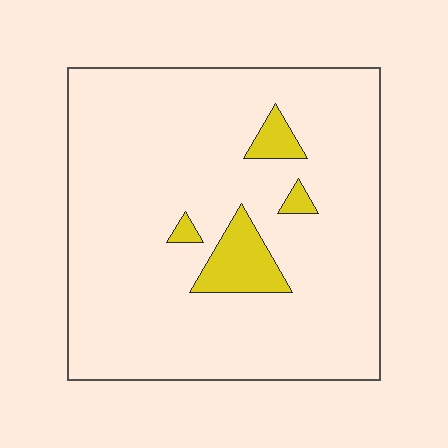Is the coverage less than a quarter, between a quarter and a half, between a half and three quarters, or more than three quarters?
Less than a quarter.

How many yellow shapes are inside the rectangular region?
4.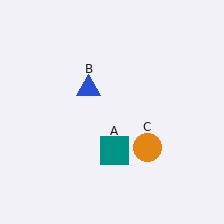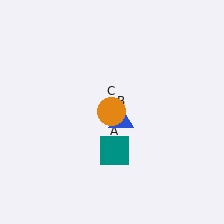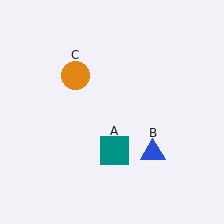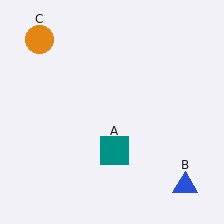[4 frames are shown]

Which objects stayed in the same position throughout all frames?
Teal square (object A) remained stationary.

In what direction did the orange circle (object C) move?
The orange circle (object C) moved up and to the left.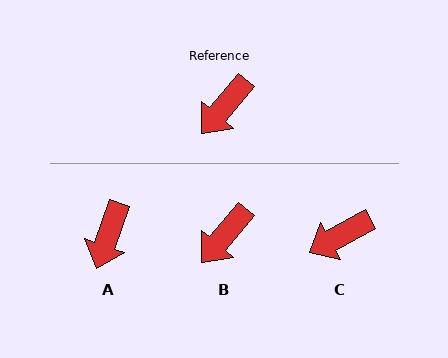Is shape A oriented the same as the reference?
No, it is off by about 21 degrees.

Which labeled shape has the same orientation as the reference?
B.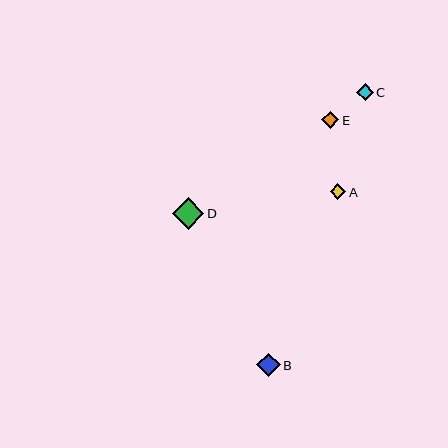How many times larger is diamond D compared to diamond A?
Diamond D is approximately 2.0 times the size of diamond A.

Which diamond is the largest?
Diamond D is the largest with a size of approximately 31 pixels.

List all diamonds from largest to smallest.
From largest to smallest: D, B, E, C, A.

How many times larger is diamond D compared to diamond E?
Diamond D is approximately 1.8 times the size of diamond E.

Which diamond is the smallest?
Diamond A is the smallest with a size of approximately 16 pixels.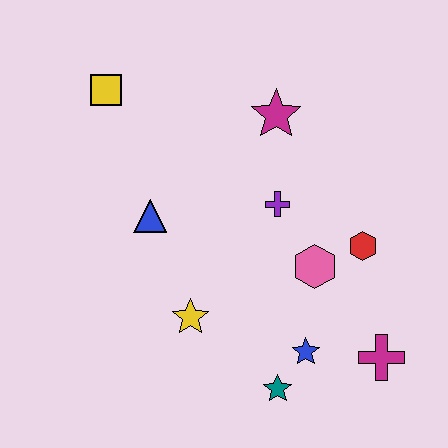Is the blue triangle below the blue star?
No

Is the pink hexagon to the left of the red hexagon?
Yes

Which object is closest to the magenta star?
The purple cross is closest to the magenta star.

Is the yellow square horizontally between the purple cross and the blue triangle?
No